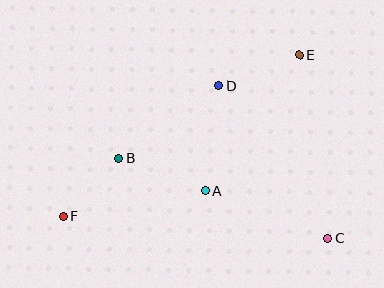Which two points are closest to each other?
Points B and F are closest to each other.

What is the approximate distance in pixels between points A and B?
The distance between A and B is approximately 93 pixels.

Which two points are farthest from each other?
Points E and F are farthest from each other.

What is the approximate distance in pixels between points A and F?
The distance between A and F is approximately 145 pixels.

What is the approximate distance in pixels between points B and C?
The distance between B and C is approximately 224 pixels.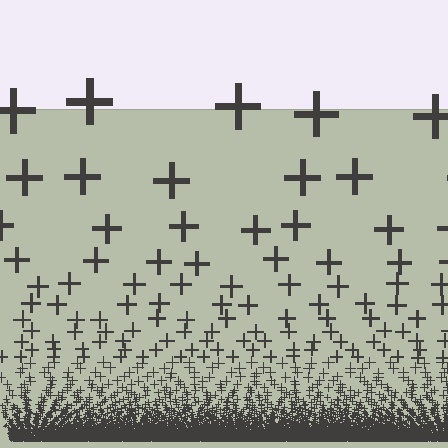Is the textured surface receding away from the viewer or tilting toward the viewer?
The surface appears to tilt toward the viewer. Texture elements get larger and sparser toward the top.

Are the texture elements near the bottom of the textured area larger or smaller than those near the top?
Smaller. The gradient is inverted — elements near the bottom are smaller and denser.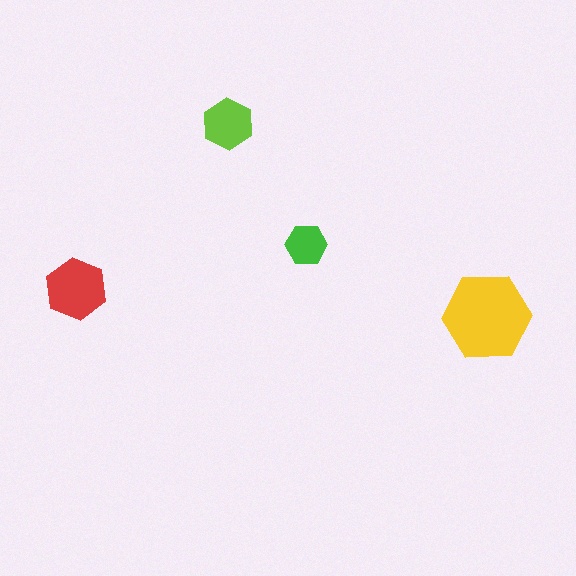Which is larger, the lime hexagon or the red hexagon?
The red one.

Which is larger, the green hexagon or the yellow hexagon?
The yellow one.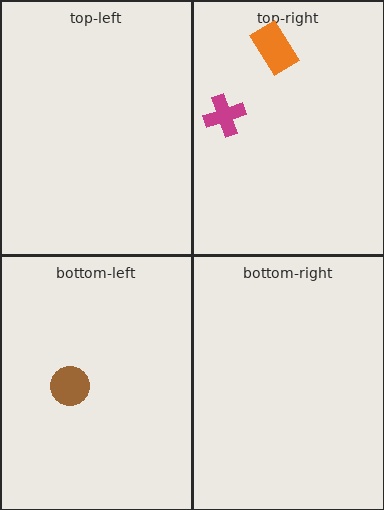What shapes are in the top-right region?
The magenta cross, the orange rectangle.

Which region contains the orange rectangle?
The top-right region.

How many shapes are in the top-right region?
2.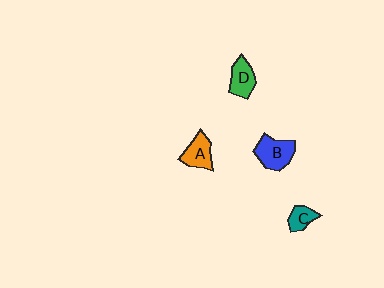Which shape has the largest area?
Shape B (blue).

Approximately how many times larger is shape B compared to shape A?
Approximately 1.3 times.